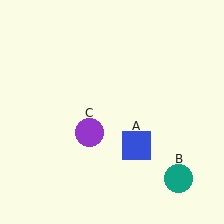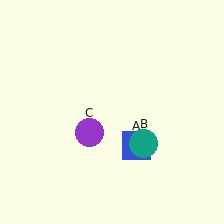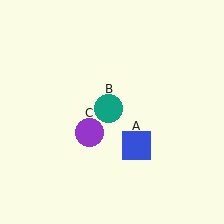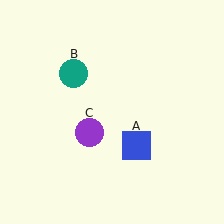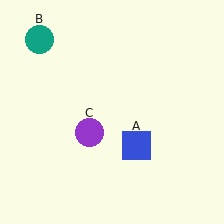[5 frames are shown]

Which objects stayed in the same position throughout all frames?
Blue square (object A) and purple circle (object C) remained stationary.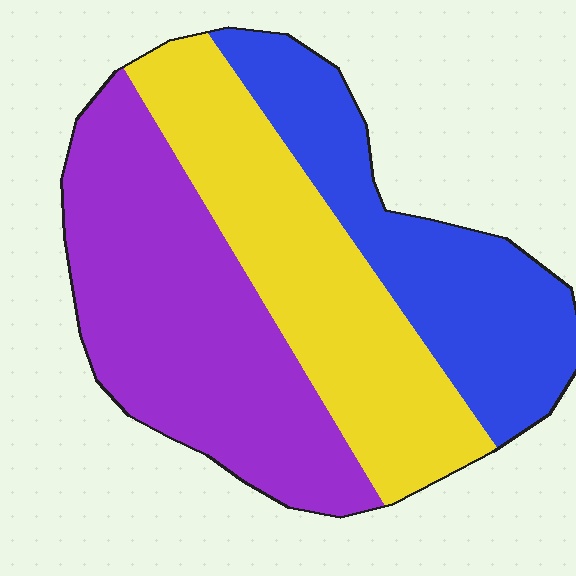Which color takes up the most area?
Purple, at roughly 40%.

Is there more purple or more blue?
Purple.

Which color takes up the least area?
Blue, at roughly 30%.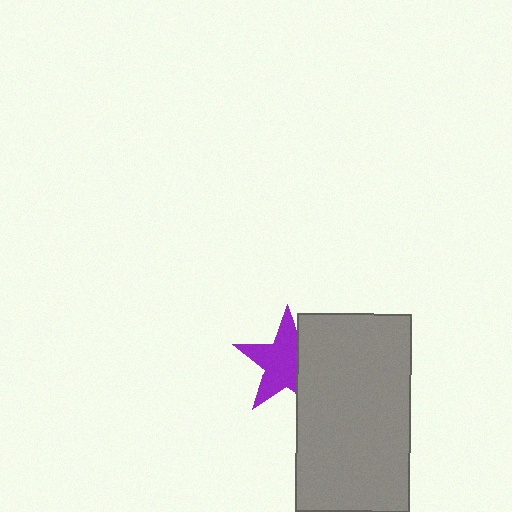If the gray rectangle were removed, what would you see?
You would see the complete purple star.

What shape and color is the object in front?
The object in front is a gray rectangle.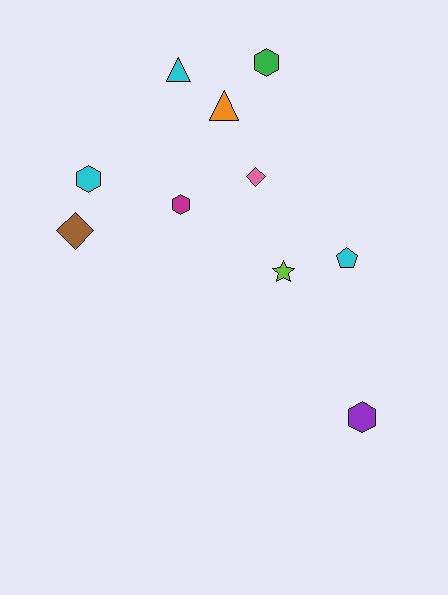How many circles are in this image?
There are no circles.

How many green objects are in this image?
There is 1 green object.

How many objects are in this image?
There are 10 objects.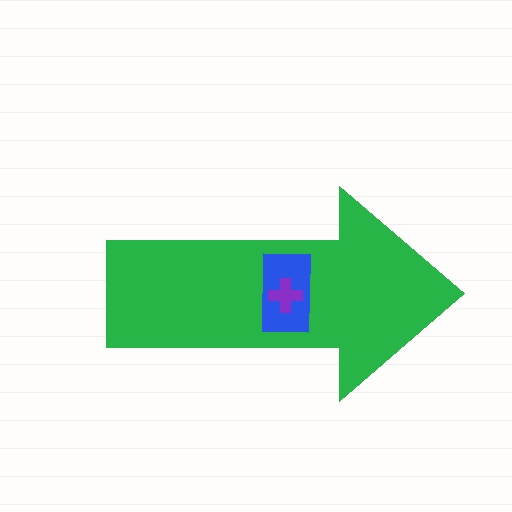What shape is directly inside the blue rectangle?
The purple cross.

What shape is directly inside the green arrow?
The blue rectangle.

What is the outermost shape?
The green arrow.